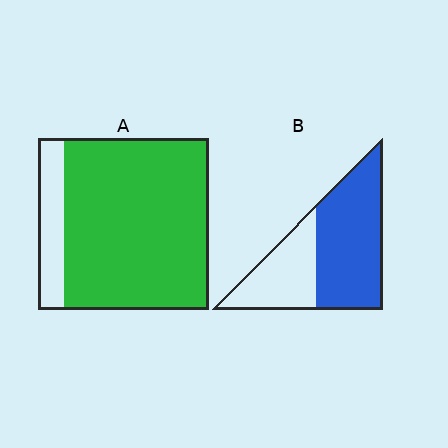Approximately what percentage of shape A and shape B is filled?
A is approximately 85% and B is approximately 65%.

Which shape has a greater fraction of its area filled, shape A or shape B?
Shape A.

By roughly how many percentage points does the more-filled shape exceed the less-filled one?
By roughly 20 percentage points (A over B).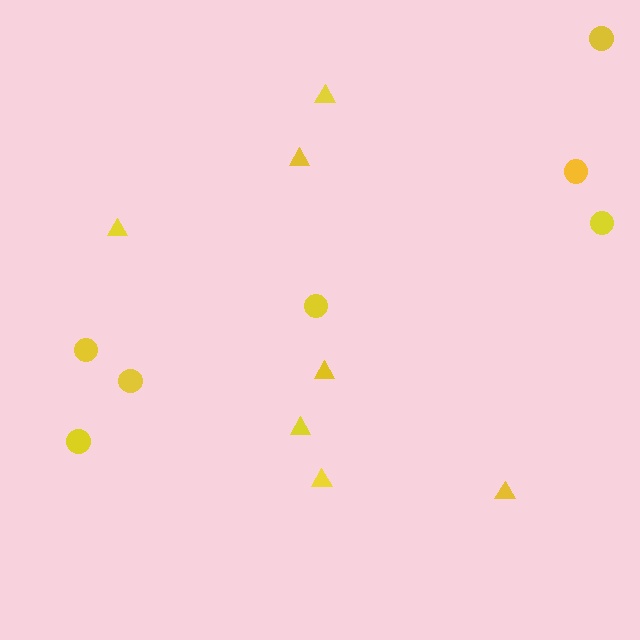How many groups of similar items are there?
There are 2 groups: one group of circles (7) and one group of triangles (7).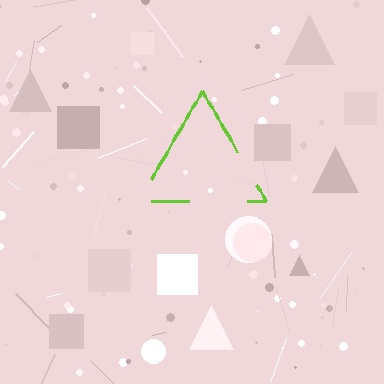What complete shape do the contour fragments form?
The contour fragments form a triangle.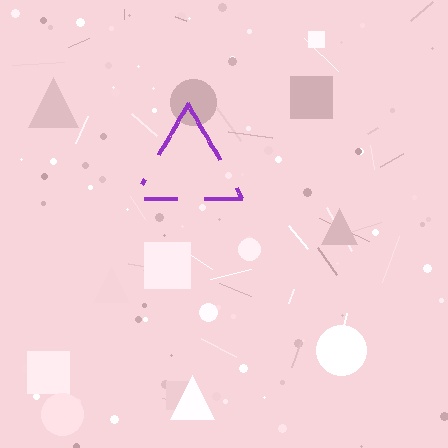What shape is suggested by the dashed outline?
The dashed outline suggests a triangle.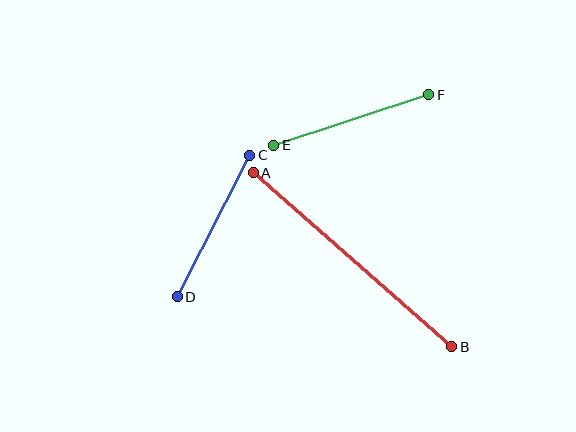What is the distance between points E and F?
The distance is approximately 163 pixels.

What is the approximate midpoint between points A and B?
The midpoint is at approximately (352, 260) pixels.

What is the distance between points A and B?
The distance is approximately 264 pixels.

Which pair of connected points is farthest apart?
Points A and B are farthest apart.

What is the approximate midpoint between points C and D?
The midpoint is at approximately (214, 226) pixels.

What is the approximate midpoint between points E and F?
The midpoint is at approximately (351, 120) pixels.